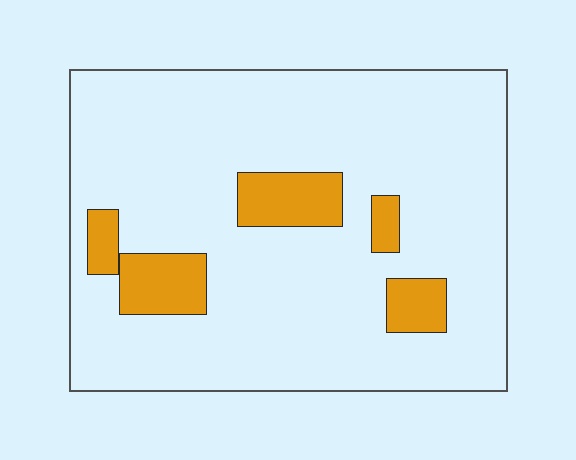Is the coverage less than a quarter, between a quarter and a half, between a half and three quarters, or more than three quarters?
Less than a quarter.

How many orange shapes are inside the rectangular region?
5.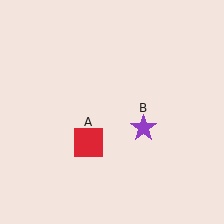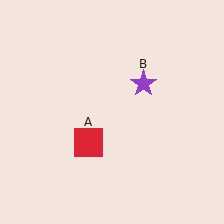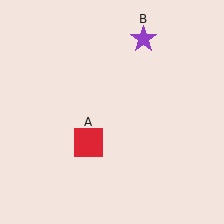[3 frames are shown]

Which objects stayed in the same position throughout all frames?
Red square (object A) remained stationary.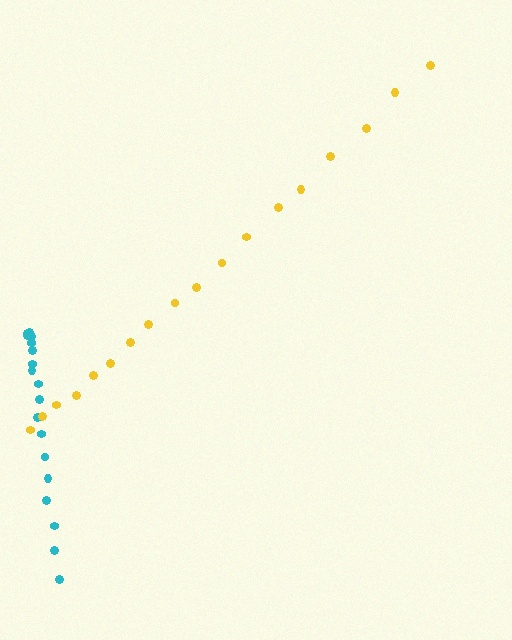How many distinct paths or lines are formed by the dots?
There are 2 distinct paths.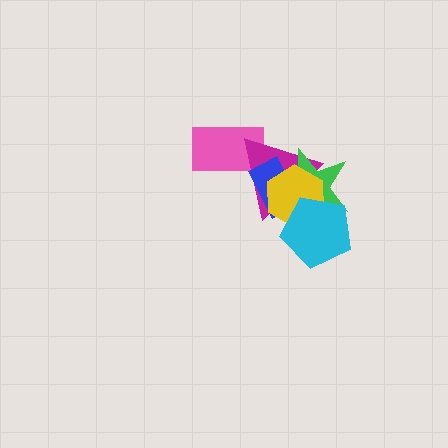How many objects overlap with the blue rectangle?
3 objects overlap with the blue rectangle.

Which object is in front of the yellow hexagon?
The cyan pentagon is in front of the yellow hexagon.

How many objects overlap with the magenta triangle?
5 objects overlap with the magenta triangle.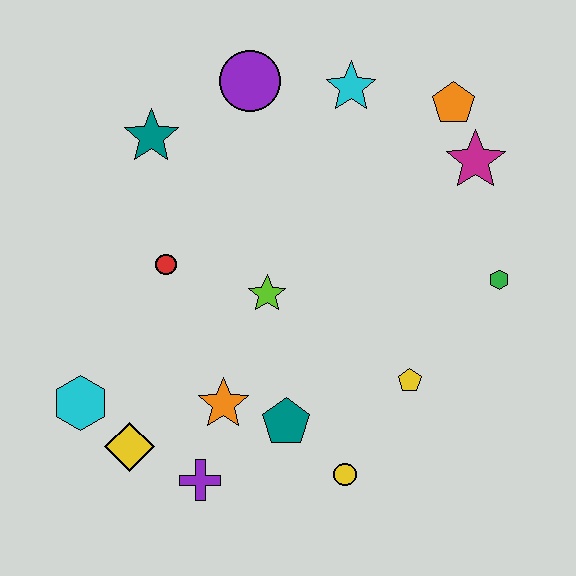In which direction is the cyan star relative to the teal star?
The cyan star is to the right of the teal star.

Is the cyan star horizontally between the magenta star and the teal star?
Yes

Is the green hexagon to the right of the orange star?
Yes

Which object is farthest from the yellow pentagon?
The teal star is farthest from the yellow pentagon.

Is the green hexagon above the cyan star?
No